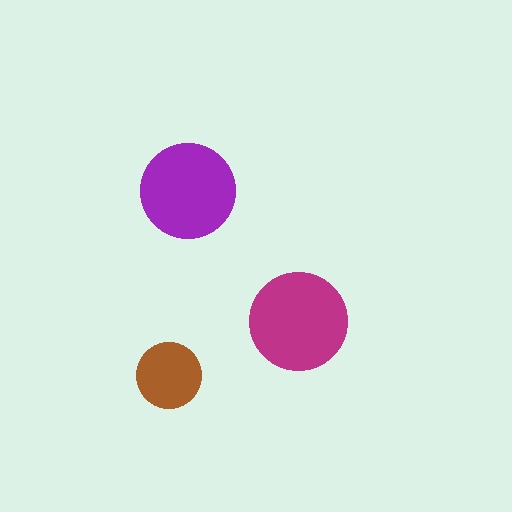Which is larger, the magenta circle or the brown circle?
The magenta one.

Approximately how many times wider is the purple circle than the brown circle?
About 1.5 times wider.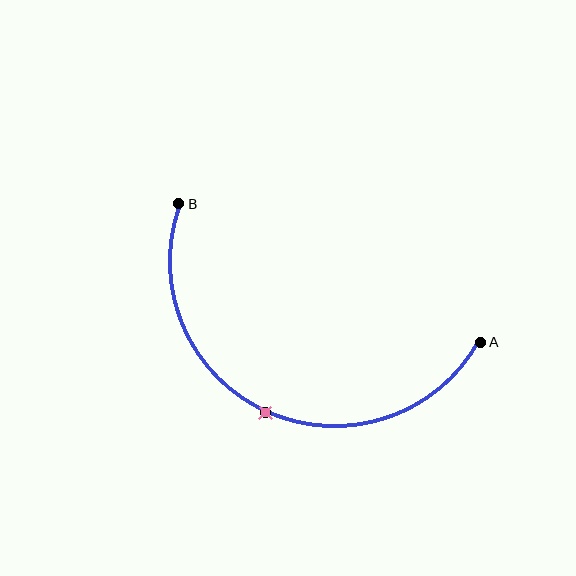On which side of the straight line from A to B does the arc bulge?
The arc bulges below the straight line connecting A and B.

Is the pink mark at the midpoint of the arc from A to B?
Yes. The pink mark lies on the arc at equal arc-length from both A and B — it is the arc midpoint.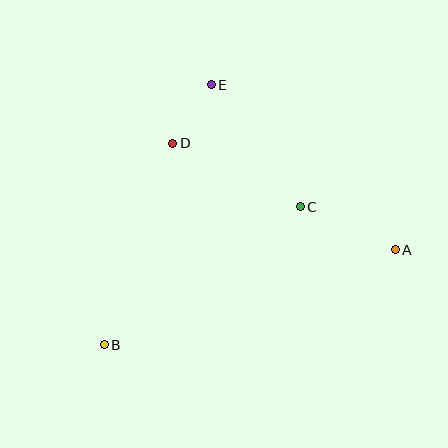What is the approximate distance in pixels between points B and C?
The distance between B and C is approximately 240 pixels.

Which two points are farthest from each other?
Points A and B are farthest from each other.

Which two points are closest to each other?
Points D and E are closest to each other.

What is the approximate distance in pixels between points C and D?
The distance between C and D is approximately 143 pixels.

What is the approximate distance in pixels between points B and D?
The distance between B and D is approximately 213 pixels.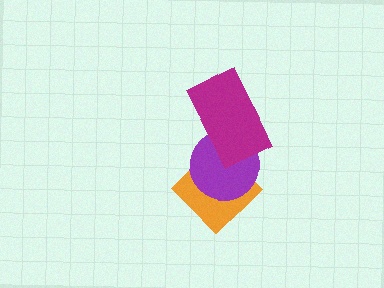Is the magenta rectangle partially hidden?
No, no other shape covers it.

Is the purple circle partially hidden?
Yes, it is partially covered by another shape.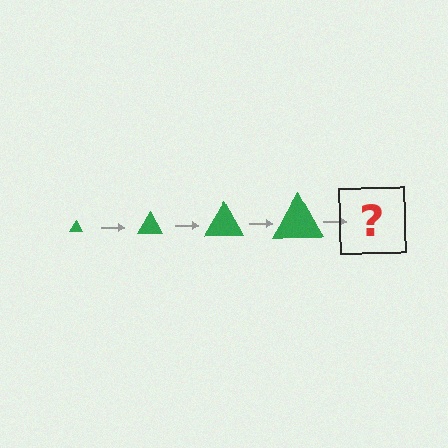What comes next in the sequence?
The next element should be a green triangle, larger than the previous one.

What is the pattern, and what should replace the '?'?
The pattern is that the triangle gets progressively larger each step. The '?' should be a green triangle, larger than the previous one.